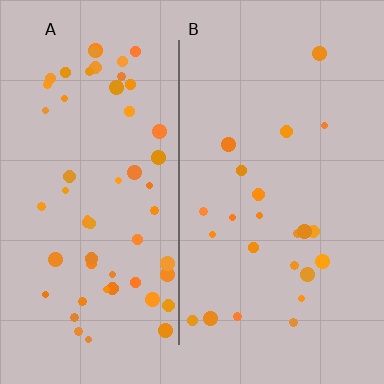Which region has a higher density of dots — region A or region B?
A (the left).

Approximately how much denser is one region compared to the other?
Approximately 2.5× — region A over region B.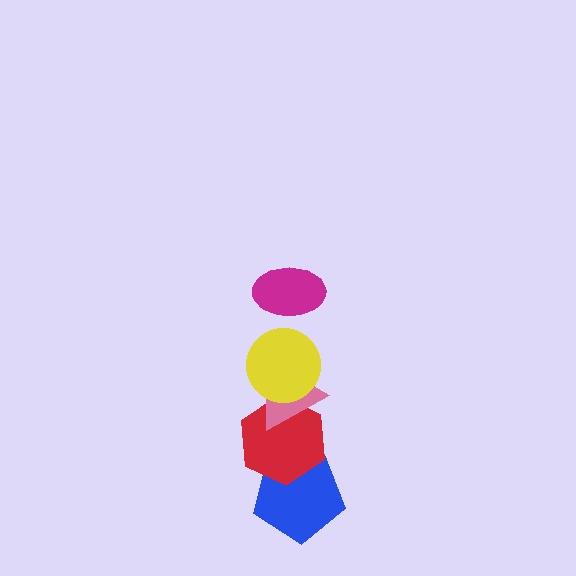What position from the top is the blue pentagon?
The blue pentagon is 5th from the top.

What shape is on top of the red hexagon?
The pink triangle is on top of the red hexagon.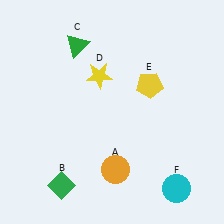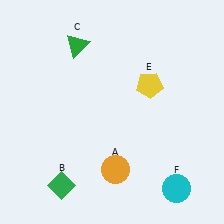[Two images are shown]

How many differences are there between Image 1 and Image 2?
There is 1 difference between the two images.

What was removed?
The yellow star (D) was removed in Image 2.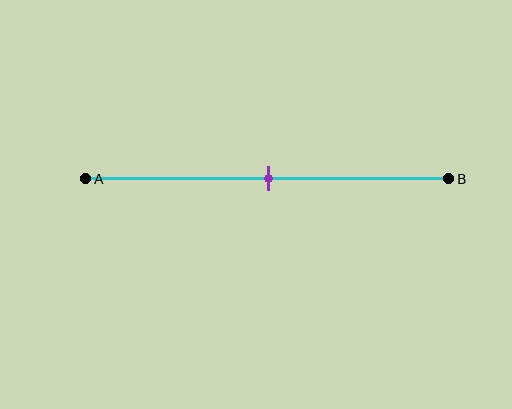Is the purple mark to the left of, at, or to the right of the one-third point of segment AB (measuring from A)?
The purple mark is to the right of the one-third point of segment AB.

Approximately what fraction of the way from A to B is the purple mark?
The purple mark is approximately 50% of the way from A to B.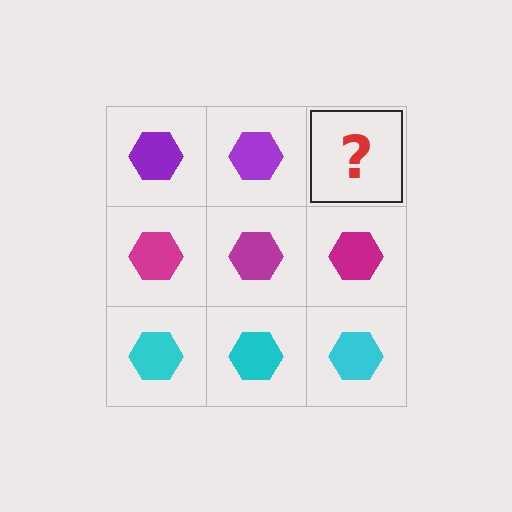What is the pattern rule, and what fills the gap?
The rule is that each row has a consistent color. The gap should be filled with a purple hexagon.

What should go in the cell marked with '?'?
The missing cell should contain a purple hexagon.